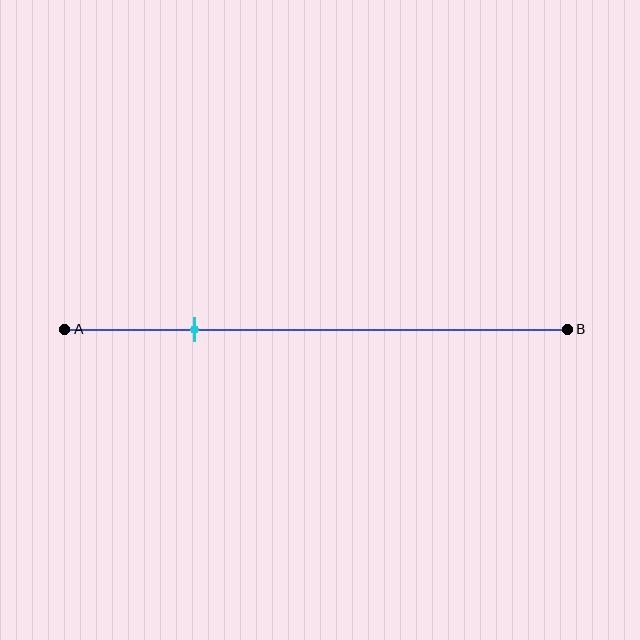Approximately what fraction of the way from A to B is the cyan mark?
The cyan mark is approximately 25% of the way from A to B.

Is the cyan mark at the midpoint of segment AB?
No, the mark is at about 25% from A, not at the 50% midpoint.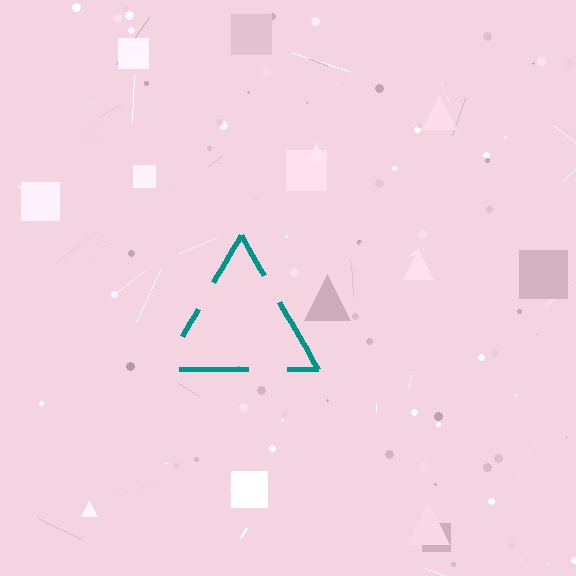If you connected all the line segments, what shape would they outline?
They would outline a triangle.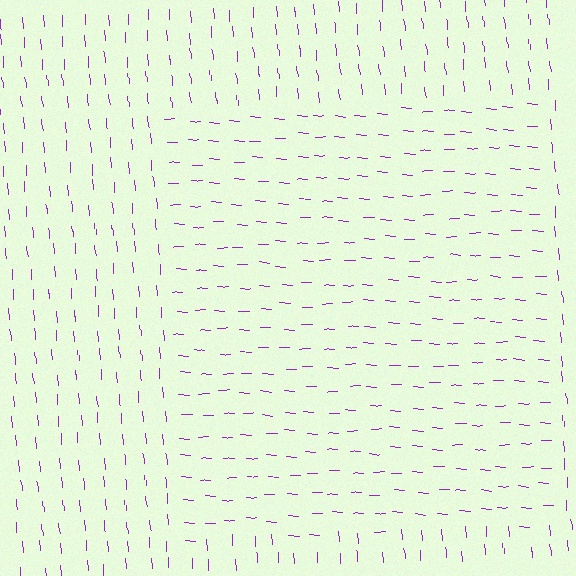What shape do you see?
I see a rectangle.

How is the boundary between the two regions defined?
The boundary is defined purely by a change in line orientation (approximately 82 degrees difference). All lines are the same color and thickness.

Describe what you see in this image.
The image is filled with small purple line segments. A rectangle region in the image has lines oriented differently from the surrounding lines, creating a visible texture boundary.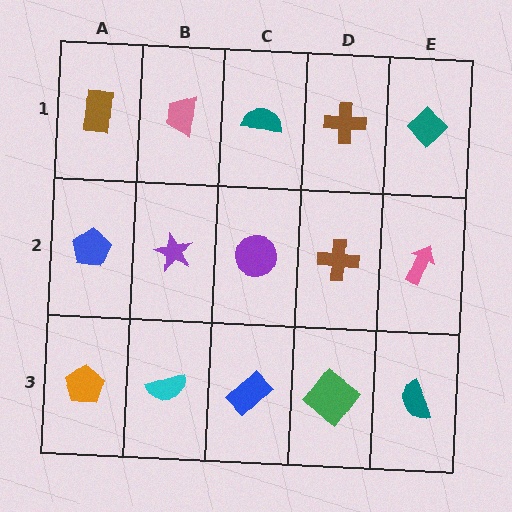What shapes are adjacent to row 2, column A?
A brown rectangle (row 1, column A), an orange pentagon (row 3, column A), a purple star (row 2, column B).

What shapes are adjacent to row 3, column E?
A pink arrow (row 2, column E), a green diamond (row 3, column D).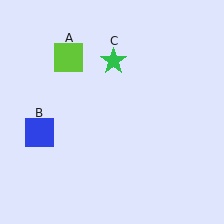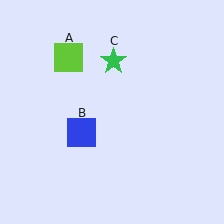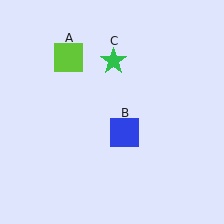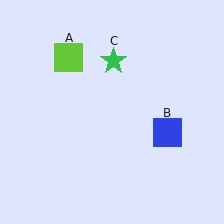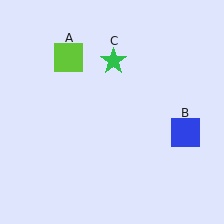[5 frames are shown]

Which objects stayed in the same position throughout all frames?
Lime square (object A) and green star (object C) remained stationary.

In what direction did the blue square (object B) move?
The blue square (object B) moved right.